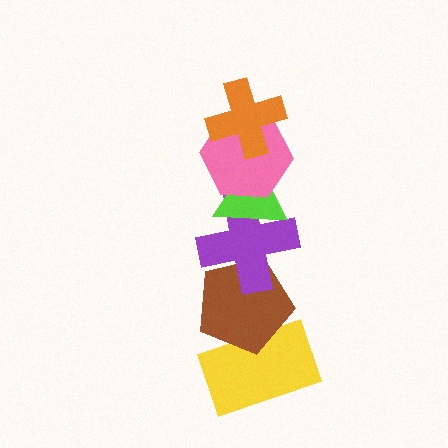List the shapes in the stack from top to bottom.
From top to bottom: the orange cross, the pink hexagon, the lime triangle, the purple cross, the brown pentagon, the yellow rectangle.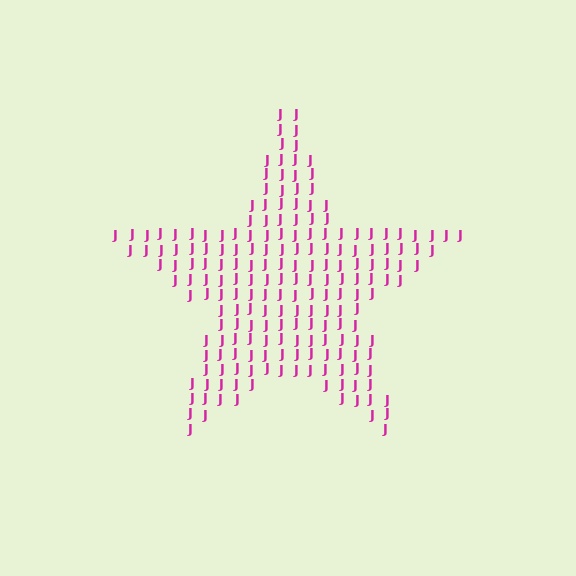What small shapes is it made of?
It is made of small letter J's.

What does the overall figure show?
The overall figure shows a star.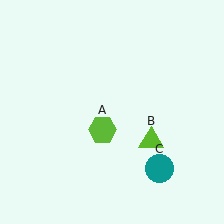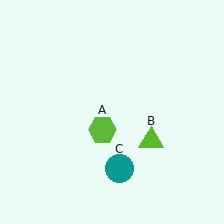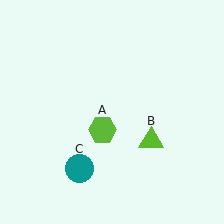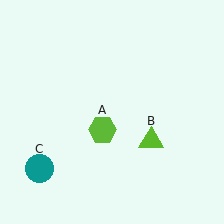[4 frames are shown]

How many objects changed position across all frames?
1 object changed position: teal circle (object C).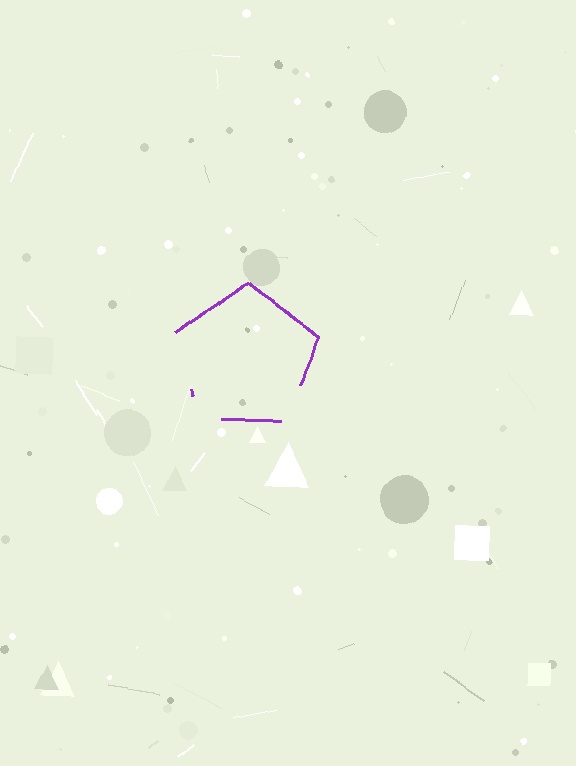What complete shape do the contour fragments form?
The contour fragments form a pentagon.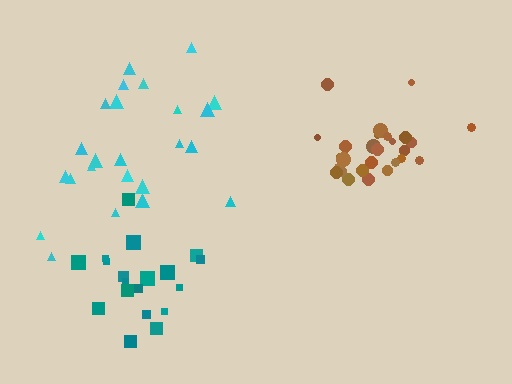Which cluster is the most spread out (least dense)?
Cyan.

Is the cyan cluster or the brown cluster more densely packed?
Brown.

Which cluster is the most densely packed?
Brown.